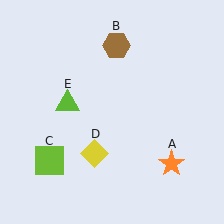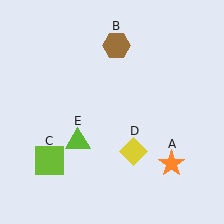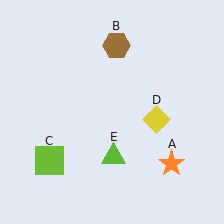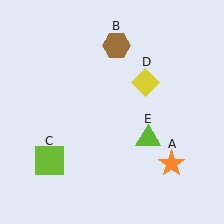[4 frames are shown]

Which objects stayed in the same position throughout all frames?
Orange star (object A) and brown hexagon (object B) and lime square (object C) remained stationary.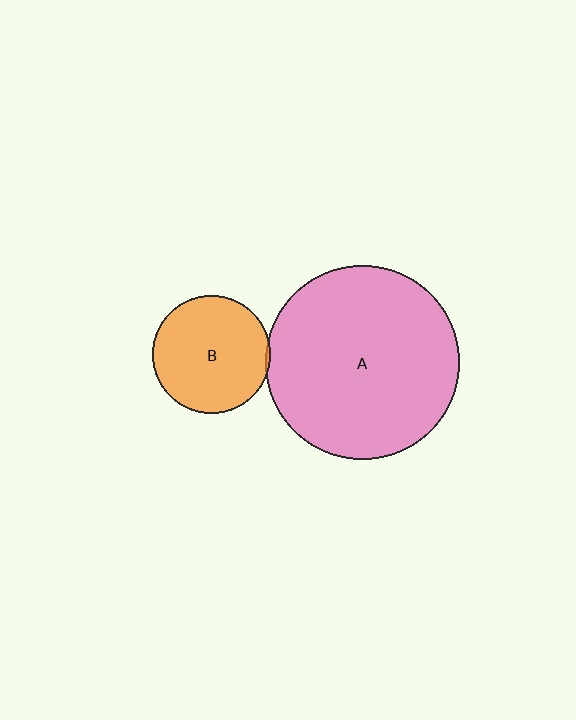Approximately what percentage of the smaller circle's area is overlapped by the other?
Approximately 5%.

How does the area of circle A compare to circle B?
Approximately 2.7 times.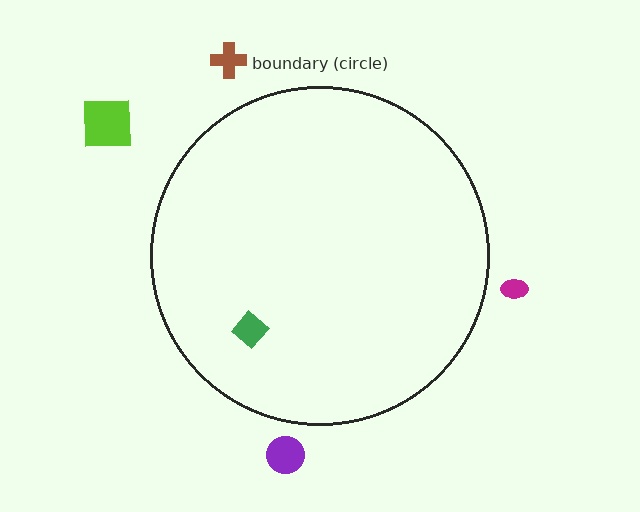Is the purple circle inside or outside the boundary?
Outside.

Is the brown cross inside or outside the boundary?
Outside.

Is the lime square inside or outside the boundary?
Outside.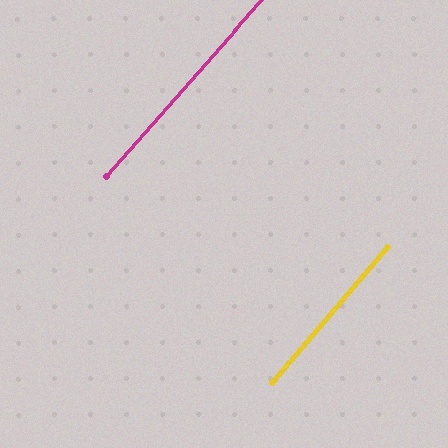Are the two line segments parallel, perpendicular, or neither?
Parallel — their directions differ by only 0.7°.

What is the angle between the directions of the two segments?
Approximately 1 degree.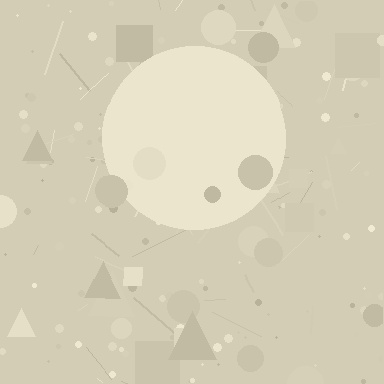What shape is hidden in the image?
A circle is hidden in the image.